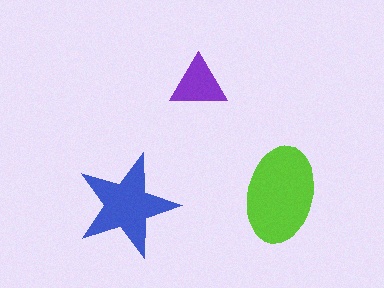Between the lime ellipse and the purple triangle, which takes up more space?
The lime ellipse.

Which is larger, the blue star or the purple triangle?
The blue star.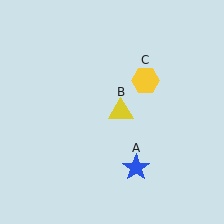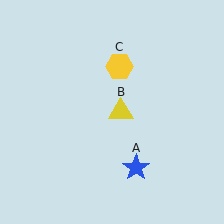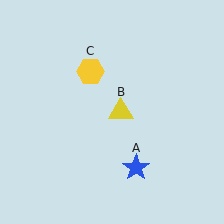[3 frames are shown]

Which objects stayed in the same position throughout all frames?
Blue star (object A) and yellow triangle (object B) remained stationary.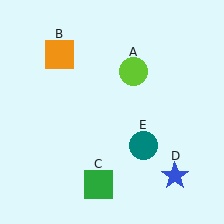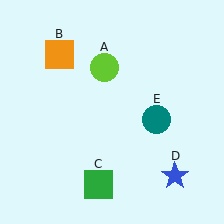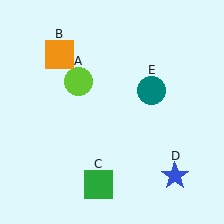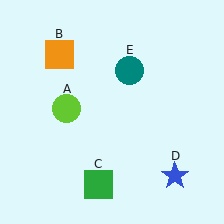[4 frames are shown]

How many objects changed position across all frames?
2 objects changed position: lime circle (object A), teal circle (object E).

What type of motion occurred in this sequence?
The lime circle (object A), teal circle (object E) rotated counterclockwise around the center of the scene.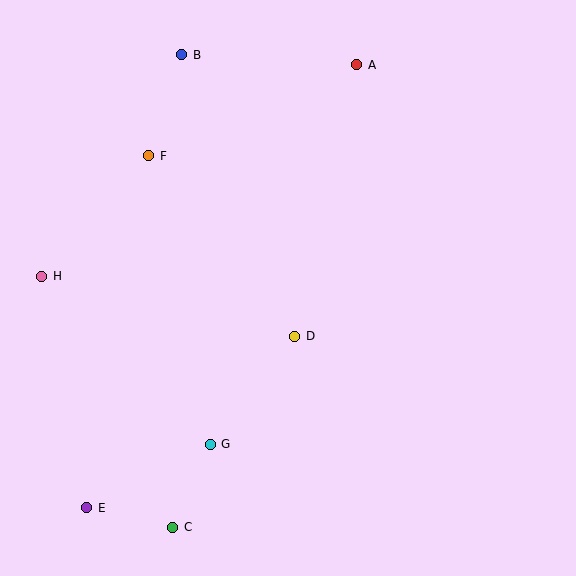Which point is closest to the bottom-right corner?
Point D is closest to the bottom-right corner.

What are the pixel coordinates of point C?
Point C is at (173, 527).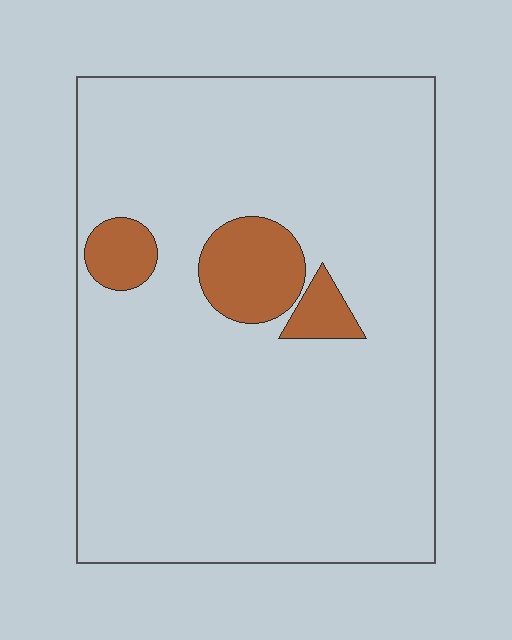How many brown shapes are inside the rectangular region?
3.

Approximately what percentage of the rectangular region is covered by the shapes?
Approximately 10%.